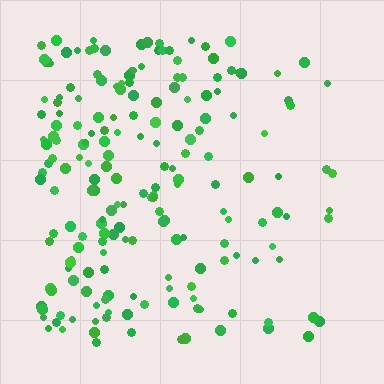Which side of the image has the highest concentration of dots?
The left.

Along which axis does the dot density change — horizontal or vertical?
Horizontal.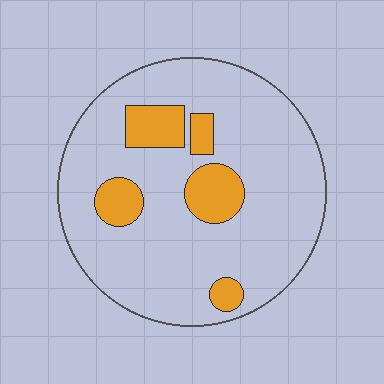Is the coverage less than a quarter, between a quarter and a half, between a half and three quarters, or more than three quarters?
Less than a quarter.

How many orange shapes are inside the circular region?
5.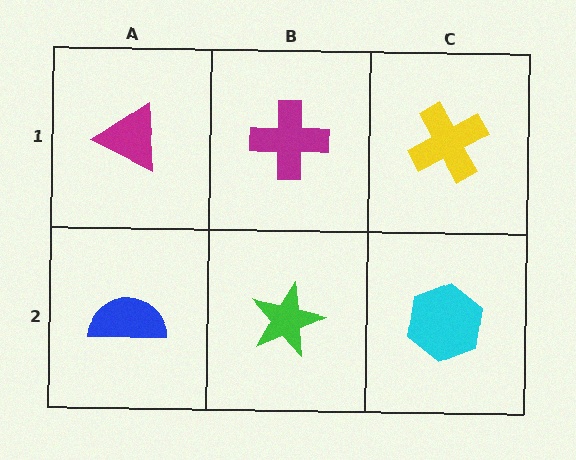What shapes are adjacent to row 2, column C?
A yellow cross (row 1, column C), a green star (row 2, column B).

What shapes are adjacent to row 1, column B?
A green star (row 2, column B), a magenta triangle (row 1, column A), a yellow cross (row 1, column C).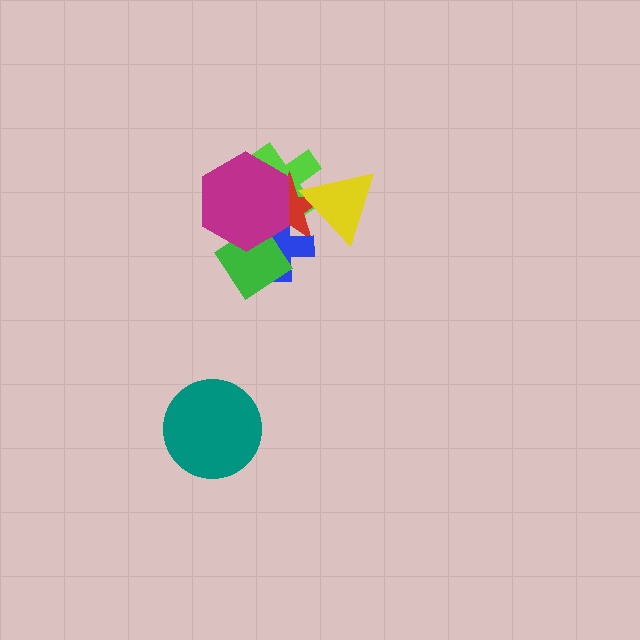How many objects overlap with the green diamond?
2 objects overlap with the green diamond.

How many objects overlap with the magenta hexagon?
4 objects overlap with the magenta hexagon.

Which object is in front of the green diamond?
The magenta hexagon is in front of the green diamond.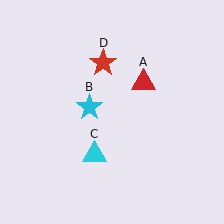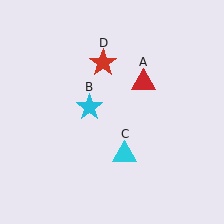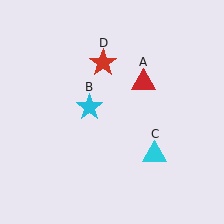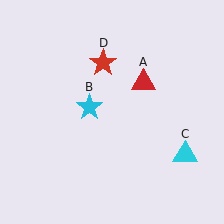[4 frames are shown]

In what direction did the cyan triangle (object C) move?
The cyan triangle (object C) moved right.